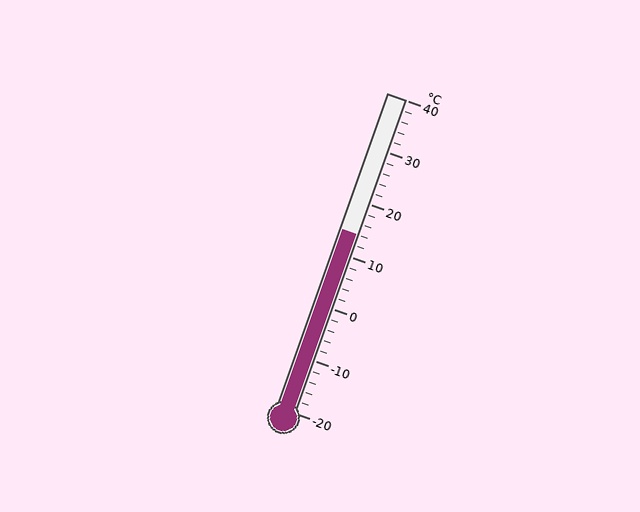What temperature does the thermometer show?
The thermometer shows approximately 14°C.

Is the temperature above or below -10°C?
The temperature is above -10°C.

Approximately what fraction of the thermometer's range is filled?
The thermometer is filled to approximately 55% of its range.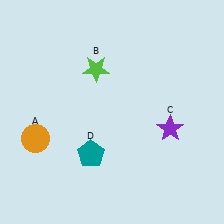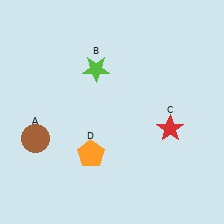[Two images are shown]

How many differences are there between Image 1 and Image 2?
There are 3 differences between the two images.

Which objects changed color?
A changed from orange to brown. C changed from purple to red. D changed from teal to orange.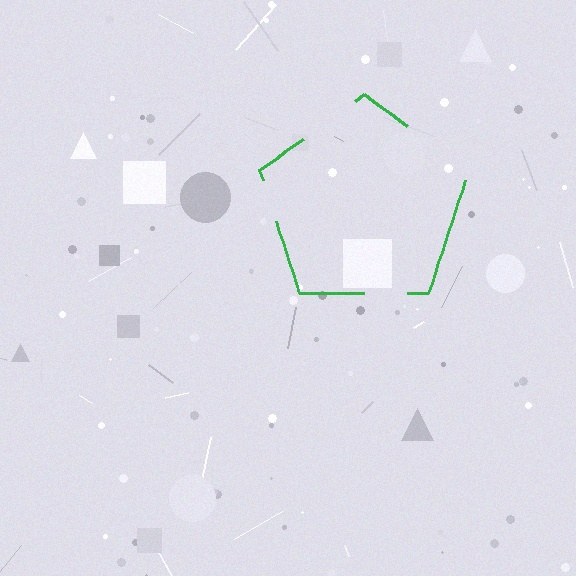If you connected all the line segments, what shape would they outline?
They would outline a pentagon.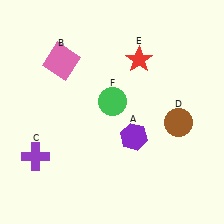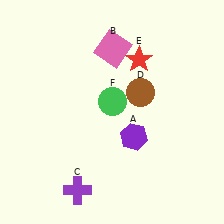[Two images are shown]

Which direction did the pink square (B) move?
The pink square (B) moved right.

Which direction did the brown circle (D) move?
The brown circle (D) moved left.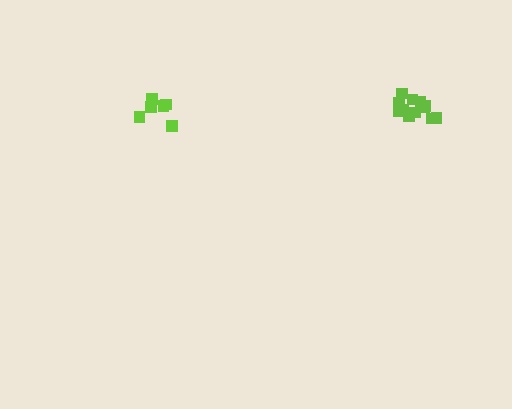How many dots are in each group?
Group 1: 12 dots, Group 2: 6 dots (18 total).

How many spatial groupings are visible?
There are 2 spatial groupings.